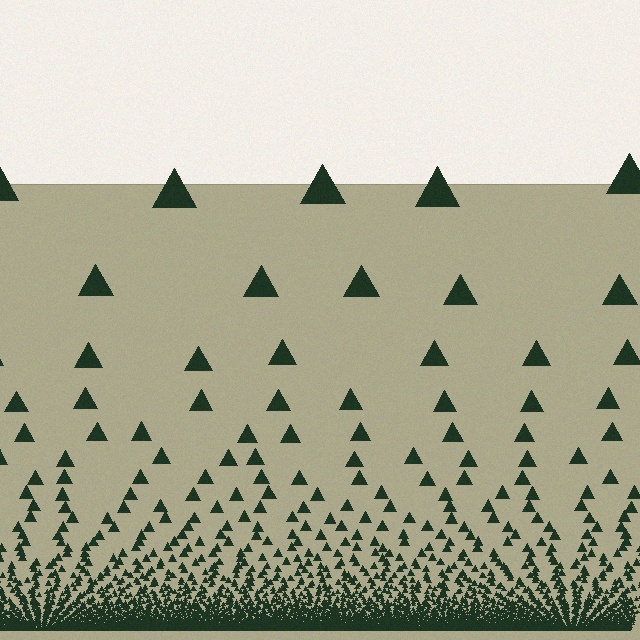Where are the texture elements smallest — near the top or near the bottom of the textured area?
Near the bottom.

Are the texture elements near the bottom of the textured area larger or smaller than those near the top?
Smaller. The gradient is inverted — elements near the bottom are smaller and denser.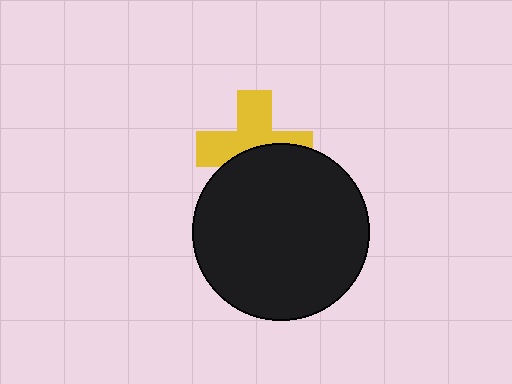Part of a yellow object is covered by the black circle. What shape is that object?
It is a cross.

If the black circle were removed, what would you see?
You would see the complete yellow cross.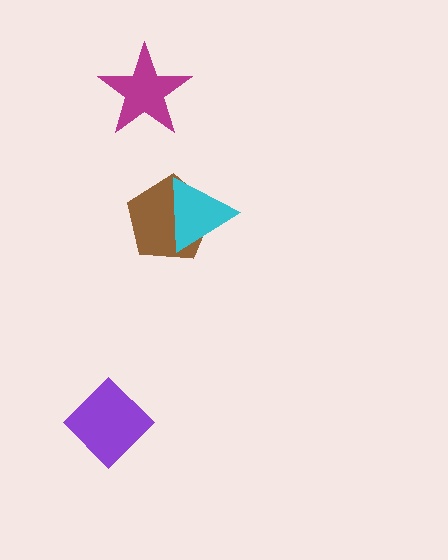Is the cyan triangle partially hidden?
No, no other shape covers it.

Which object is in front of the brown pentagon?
The cyan triangle is in front of the brown pentagon.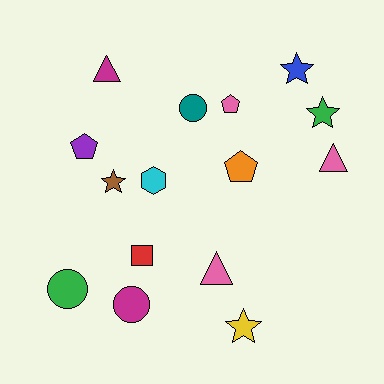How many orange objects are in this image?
There is 1 orange object.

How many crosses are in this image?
There are no crosses.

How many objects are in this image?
There are 15 objects.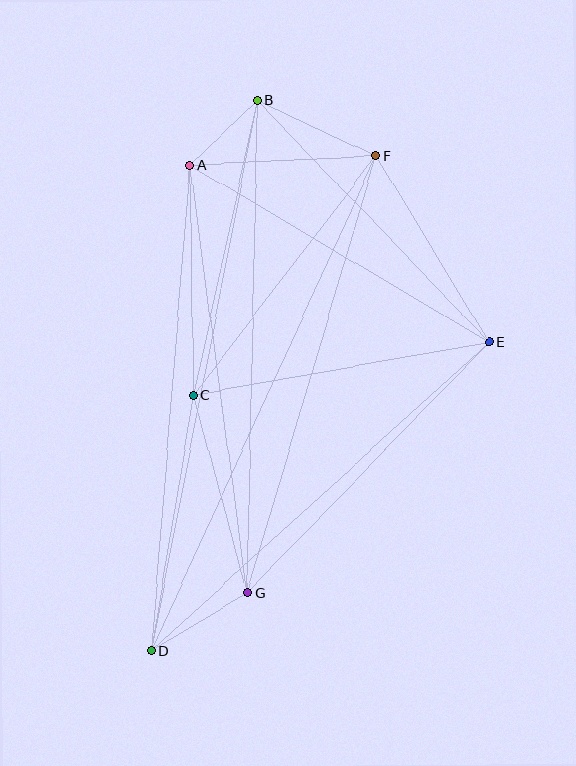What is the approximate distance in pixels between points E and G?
The distance between E and G is approximately 348 pixels.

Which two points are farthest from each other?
Points B and D are farthest from each other.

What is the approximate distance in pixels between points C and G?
The distance between C and G is approximately 205 pixels.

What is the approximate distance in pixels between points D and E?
The distance between D and E is approximately 457 pixels.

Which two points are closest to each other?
Points A and B are closest to each other.